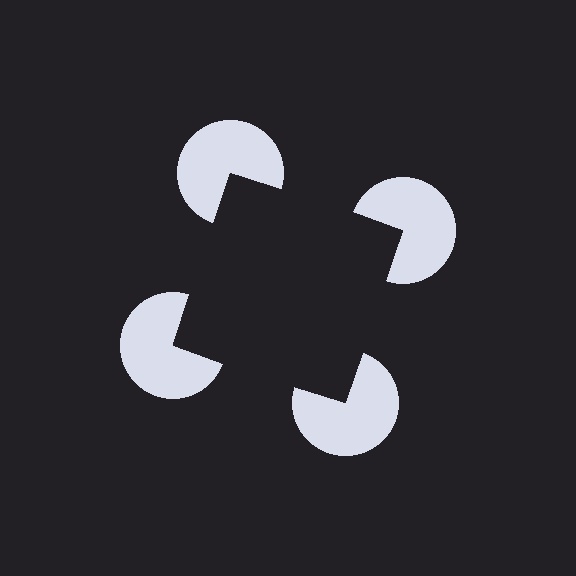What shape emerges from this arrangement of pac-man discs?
An illusory square — its edges are inferred from the aligned wedge cuts in the pac-man discs, not physically drawn.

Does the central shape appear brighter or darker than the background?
It typically appears slightly darker than the background, even though no actual brightness change is drawn.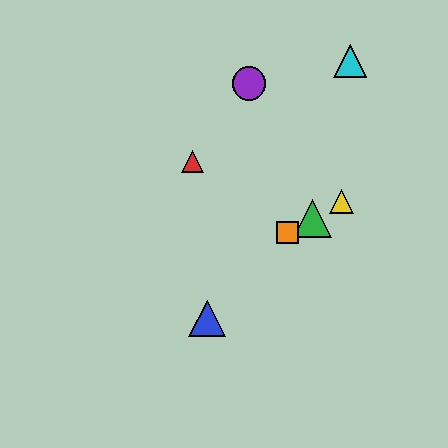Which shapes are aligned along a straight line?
The green triangle, the yellow triangle, the orange square are aligned along a straight line.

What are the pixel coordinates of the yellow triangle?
The yellow triangle is at (342, 201).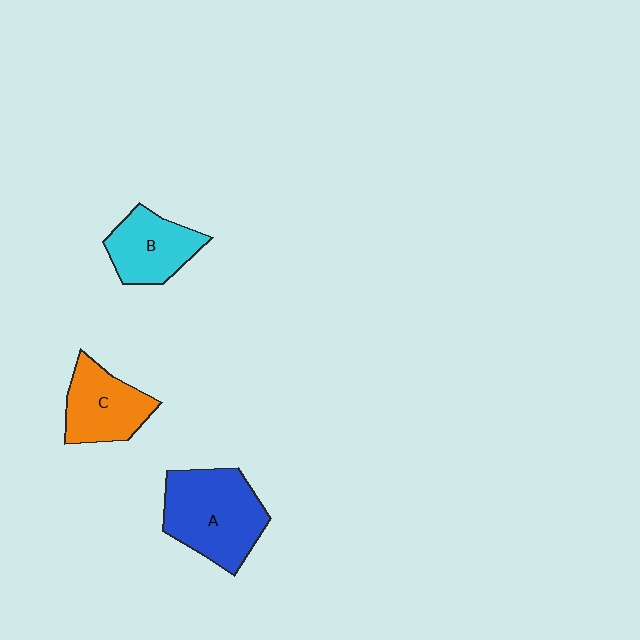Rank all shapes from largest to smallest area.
From largest to smallest: A (blue), C (orange), B (cyan).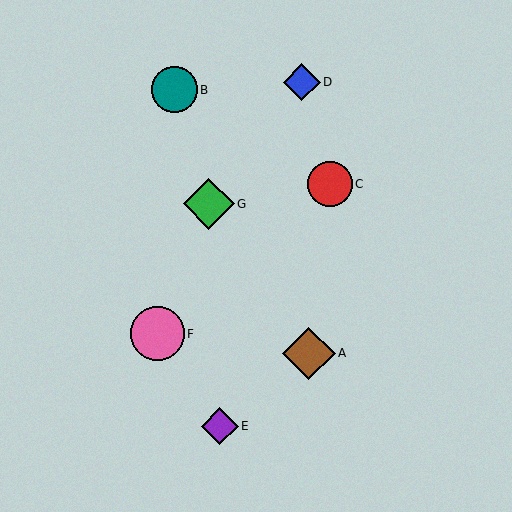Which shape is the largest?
The pink circle (labeled F) is the largest.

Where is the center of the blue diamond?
The center of the blue diamond is at (302, 82).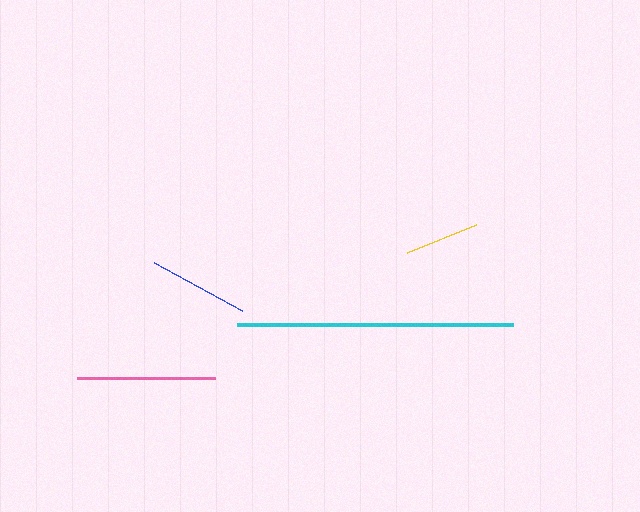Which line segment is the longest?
The cyan line is the longest at approximately 276 pixels.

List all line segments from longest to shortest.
From longest to shortest: cyan, pink, blue, yellow.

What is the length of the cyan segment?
The cyan segment is approximately 276 pixels long.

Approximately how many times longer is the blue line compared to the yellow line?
The blue line is approximately 1.4 times the length of the yellow line.